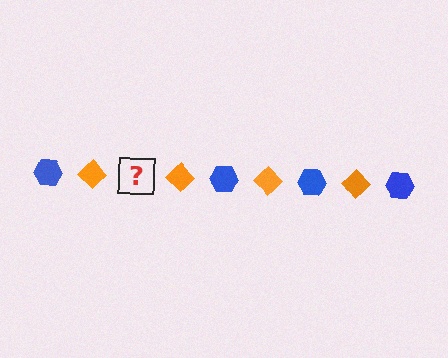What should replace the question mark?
The question mark should be replaced with a blue hexagon.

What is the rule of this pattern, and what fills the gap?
The rule is that the pattern alternates between blue hexagon and orange diamond. The gap should be filled with a blue hexagon.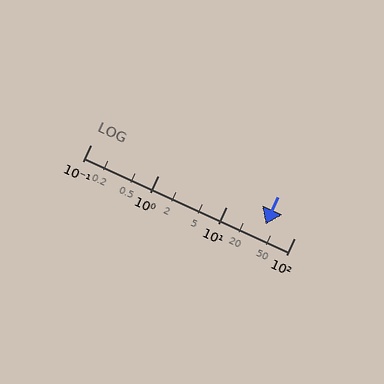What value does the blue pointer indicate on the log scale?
The pointer indicates approximately 38.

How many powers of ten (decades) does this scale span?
The scale spans 3 decades, from 0.1 to 100.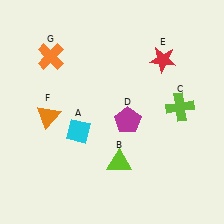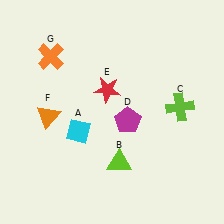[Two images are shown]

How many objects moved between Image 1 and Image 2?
1 object moved between the two images.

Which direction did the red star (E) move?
The red star (E) moved left.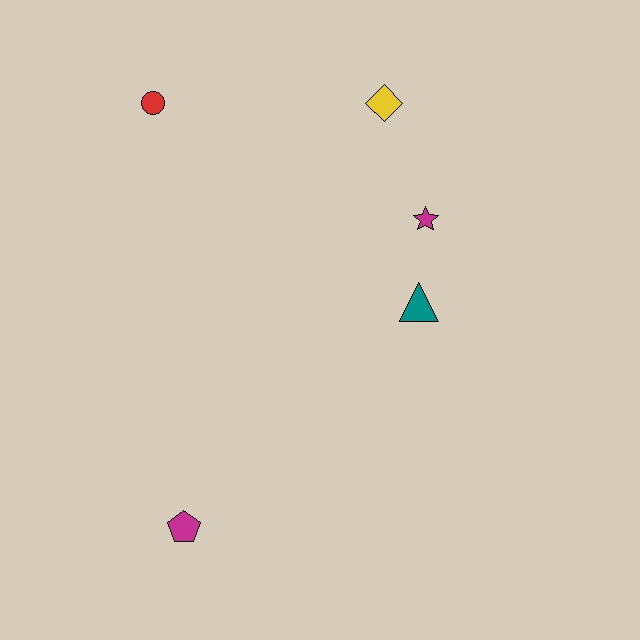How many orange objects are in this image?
There are no orange objects.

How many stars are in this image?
There is 1 star.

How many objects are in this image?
There are 5 objects.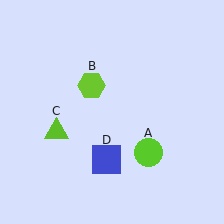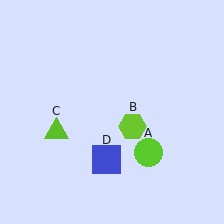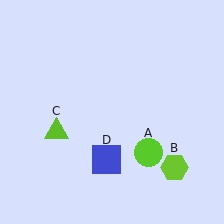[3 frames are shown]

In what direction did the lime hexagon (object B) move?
The lime hexagon (object B) moved down and to the right.